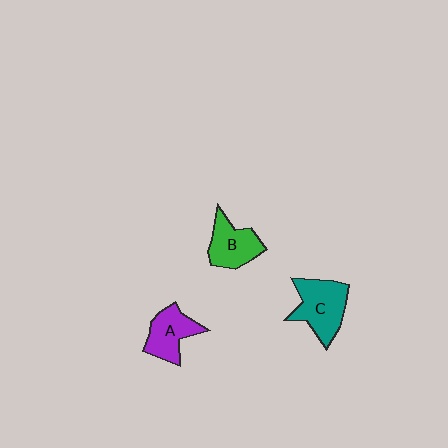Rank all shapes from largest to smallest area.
From largest to smallest: C (teal), B (green), A (purple).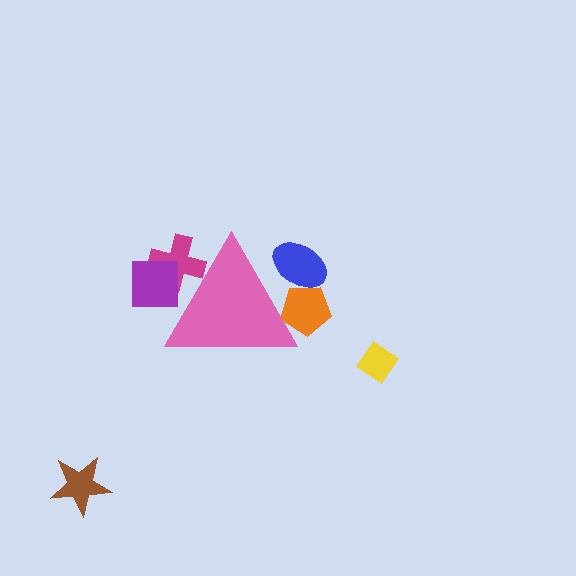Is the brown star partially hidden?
No, the brown star is fully visible.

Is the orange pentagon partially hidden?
Yes, the orange pentagon is partially hidden behind the pink triangle.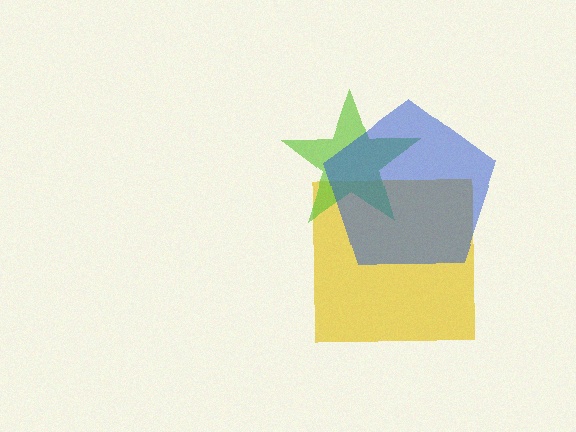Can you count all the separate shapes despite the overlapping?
Yes, there are 3 separate shapes.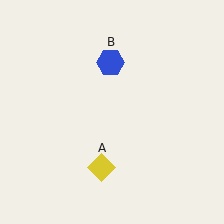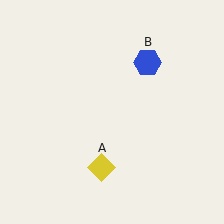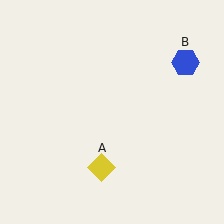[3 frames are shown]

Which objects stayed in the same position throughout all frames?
Yellow diamond (object A) remained stationary.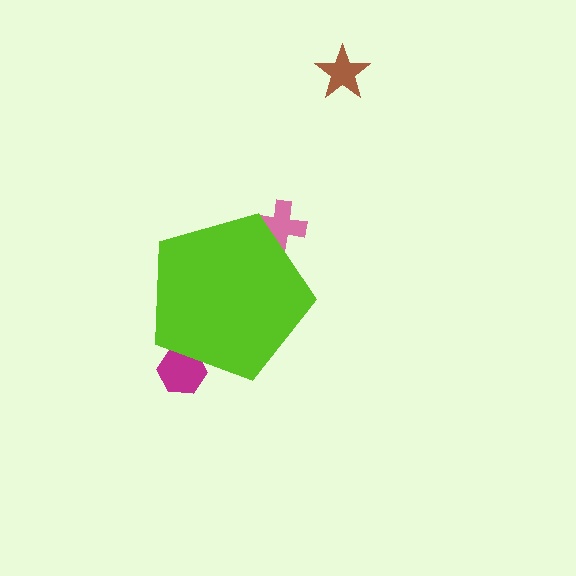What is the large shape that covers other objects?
A lime pentagon.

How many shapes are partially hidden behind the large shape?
2 shapes are partially hidden.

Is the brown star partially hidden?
No, the brown star is fully visible.